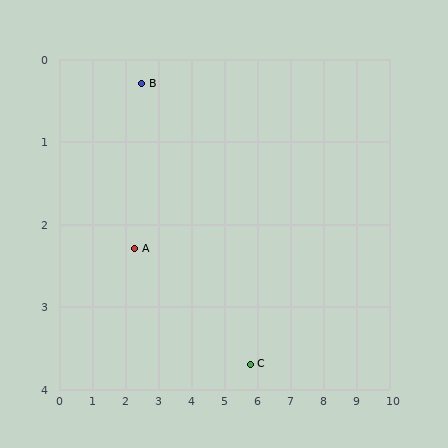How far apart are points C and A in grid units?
Points C and A are about 3.8 grid units apart.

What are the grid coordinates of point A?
Point A is at approximately (2.3, 2.3).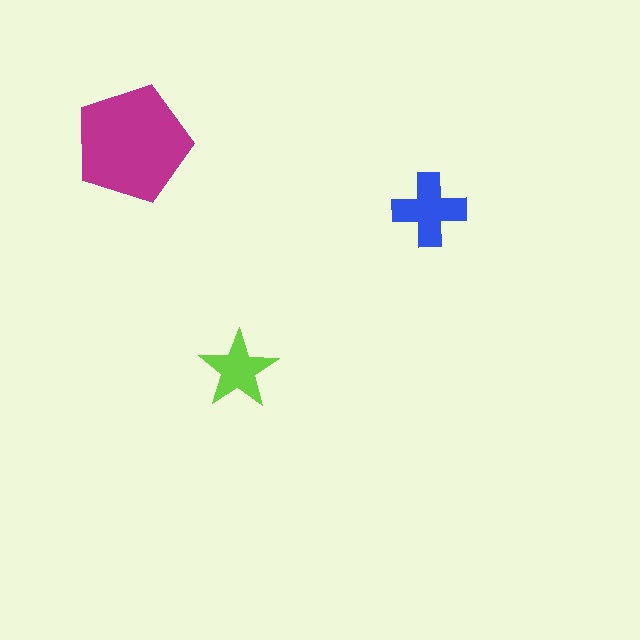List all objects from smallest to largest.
The lime star, the blue cross, the magenta pentagon.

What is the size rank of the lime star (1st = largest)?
3rd.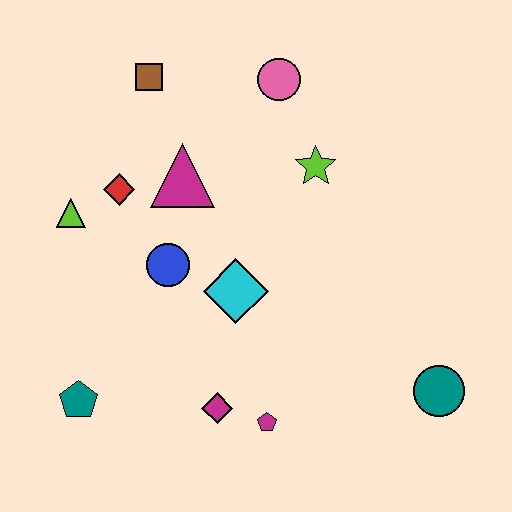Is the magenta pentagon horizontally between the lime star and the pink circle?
No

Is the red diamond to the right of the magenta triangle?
No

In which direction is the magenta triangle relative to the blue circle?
The magenta triangle is above the blue circle.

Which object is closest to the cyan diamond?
The blue circle is closest to the cyan diamond.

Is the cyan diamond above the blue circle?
No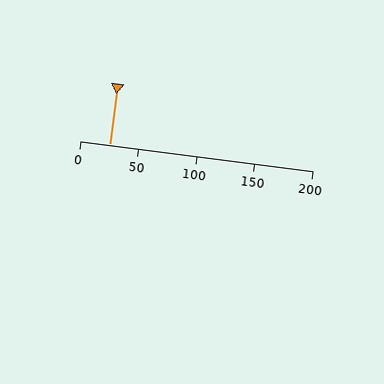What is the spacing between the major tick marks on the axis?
The major ticks are spaced 50 apart.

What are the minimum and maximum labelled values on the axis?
The axis runs from 0 to 200.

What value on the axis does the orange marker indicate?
The marker indicates approximately 25.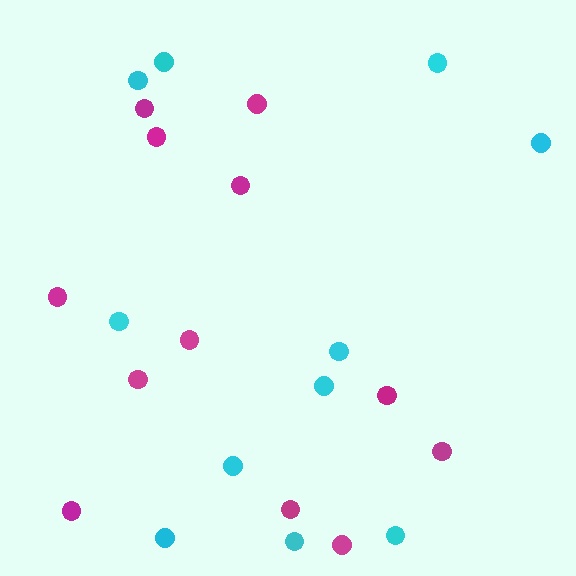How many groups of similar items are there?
There are 2 groups: one group of magenta circles (12) and one group of cyan circles (11).